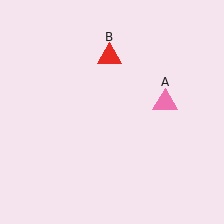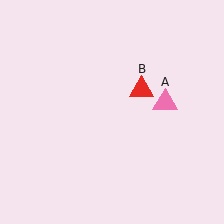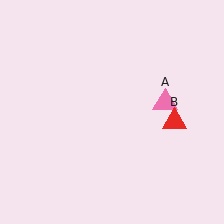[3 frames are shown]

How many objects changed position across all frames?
1 object changed position: red triangle (object B).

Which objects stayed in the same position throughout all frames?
Pink triangle (object A) remained stationary.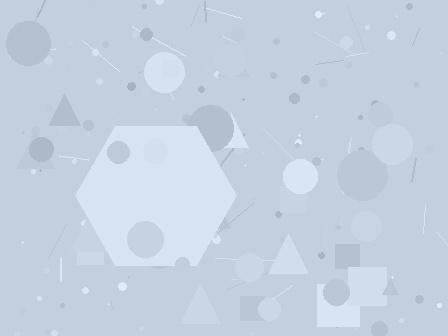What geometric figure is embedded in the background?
A hexagon is embedded in the background.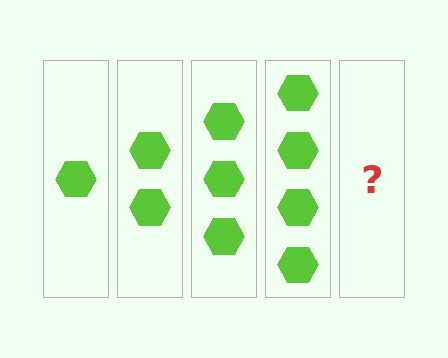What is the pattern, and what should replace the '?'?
The pattern is that each step adds one more hexagon. The '?' should be 5 hexagons.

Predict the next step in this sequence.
The next step is 5 hexagons.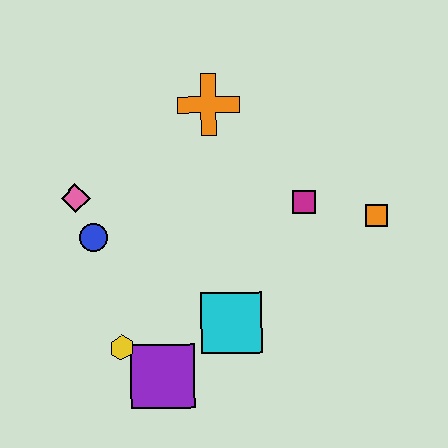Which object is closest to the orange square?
The magenta square is closest to the orange square.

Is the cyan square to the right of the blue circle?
Yes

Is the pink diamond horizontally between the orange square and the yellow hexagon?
No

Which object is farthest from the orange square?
The pink diamond is farthest from the orange square.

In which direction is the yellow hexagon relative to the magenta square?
The yellow hexagon is to the left of the magenta square.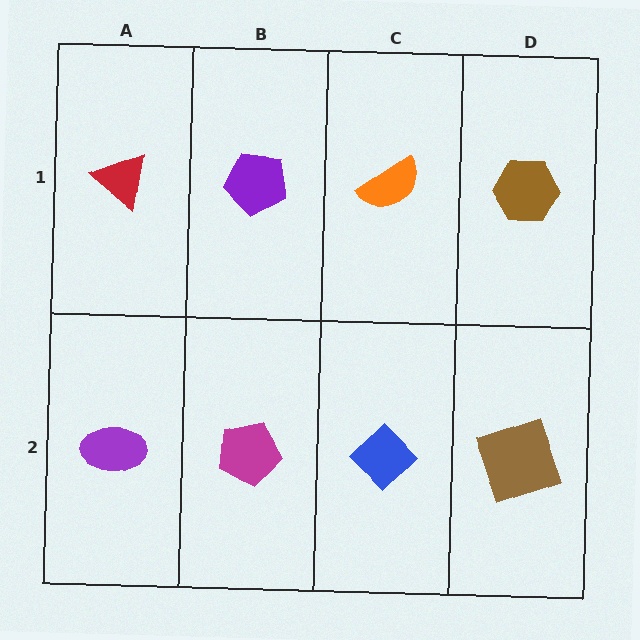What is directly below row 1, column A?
A purple ellipse.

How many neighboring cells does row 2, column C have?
3.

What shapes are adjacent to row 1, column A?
A purple ellipse (row 2, column A), a purple pentagon (row 1, column B).